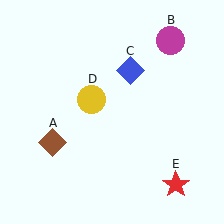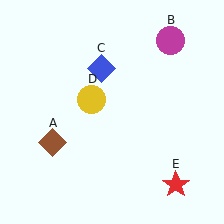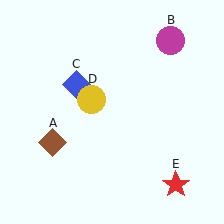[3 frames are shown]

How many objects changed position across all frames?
1 object changed position: blue diamond (object C).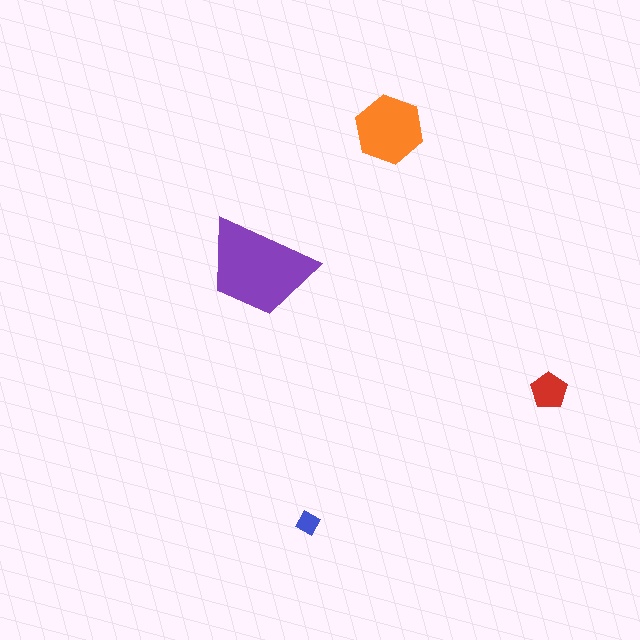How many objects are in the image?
There are 4 objects in the image.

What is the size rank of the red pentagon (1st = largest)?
3rd.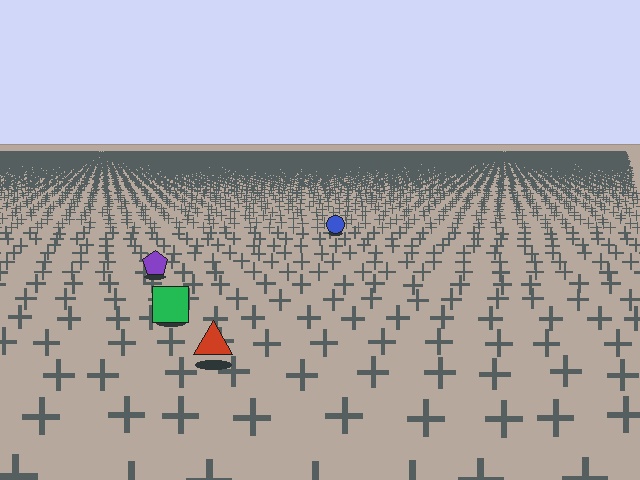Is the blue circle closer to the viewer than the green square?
No. The green square is closer — you can tell from the texture gradient: the ground texture is coarser near it.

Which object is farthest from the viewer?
The blue circle is farthest from the viewer. It appears smaller and the ground texture around it is denser.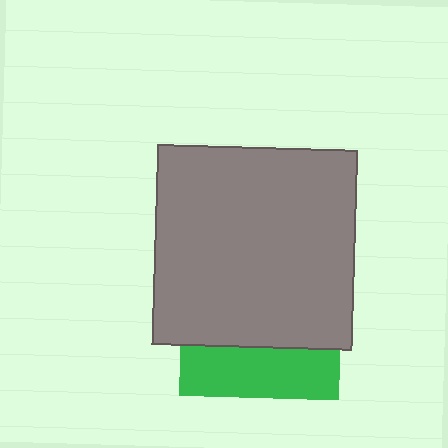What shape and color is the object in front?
The object in front is a gray square.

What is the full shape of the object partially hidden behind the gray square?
The partially hidden object is a green square.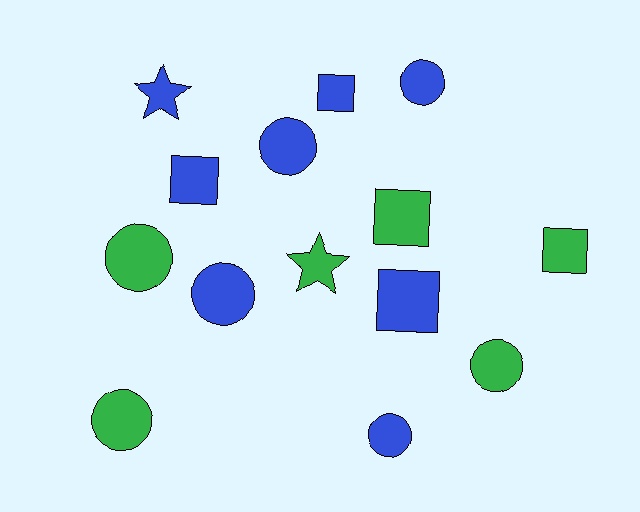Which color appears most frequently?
Blue, with 8 objects.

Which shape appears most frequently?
Circle, with 7 objects.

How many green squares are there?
There are 2 green squares.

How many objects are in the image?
There are 14 objects.